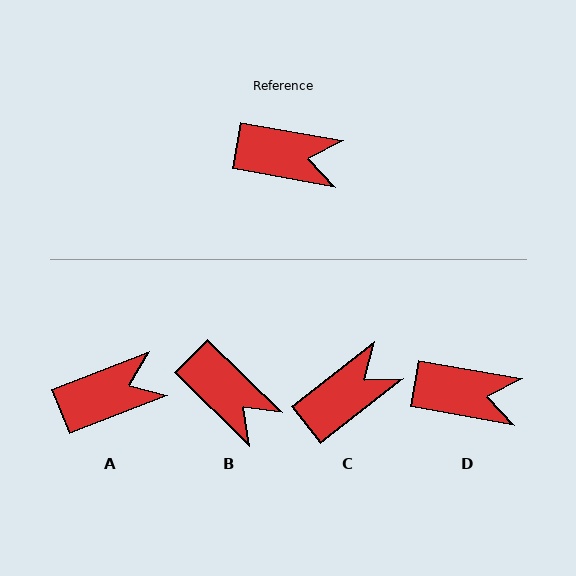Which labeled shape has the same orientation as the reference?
D.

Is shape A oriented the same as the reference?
No, it is off by about 31 degrees.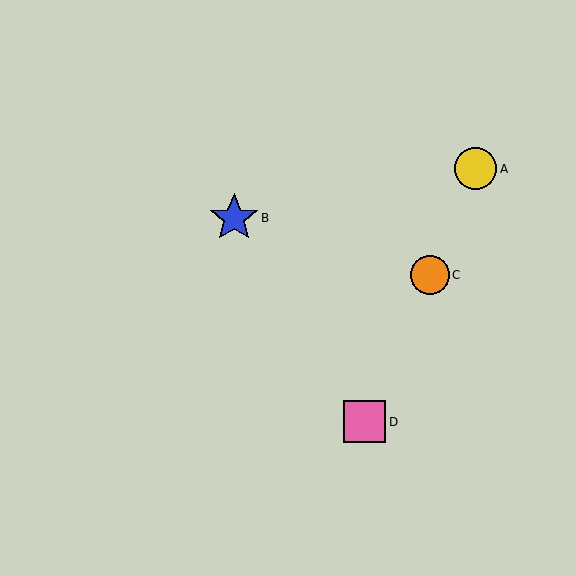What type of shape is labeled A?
Shape A is a yellow circle.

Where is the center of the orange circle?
The center of the orange circle is at (430, 275).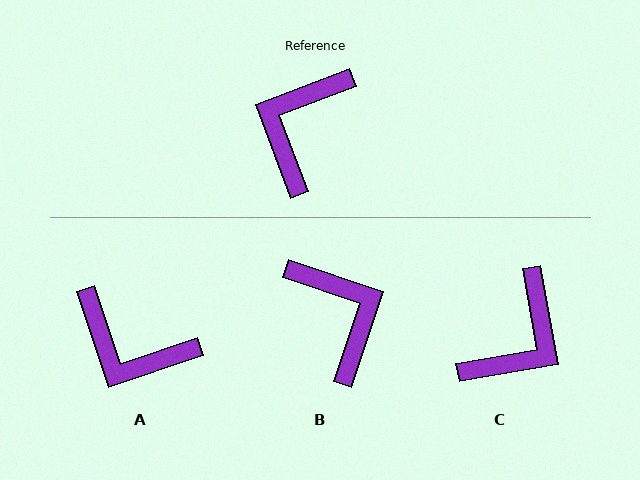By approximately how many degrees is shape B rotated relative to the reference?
Approximately 129 degrees clockwise.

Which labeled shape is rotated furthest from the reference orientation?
C, about 169 degrees away.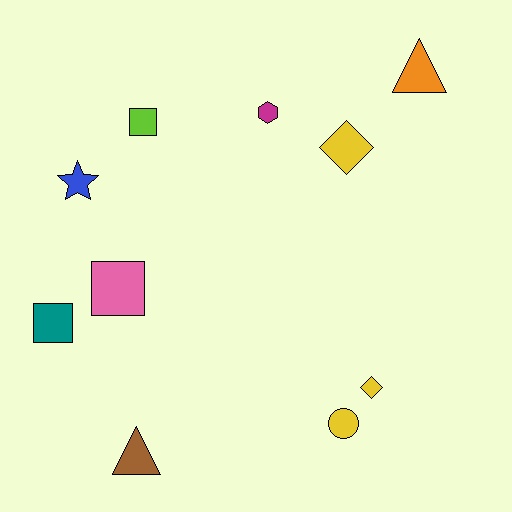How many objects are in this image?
There are 10 objects.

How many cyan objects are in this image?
There are no cyan objects.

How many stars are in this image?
There is 1 star.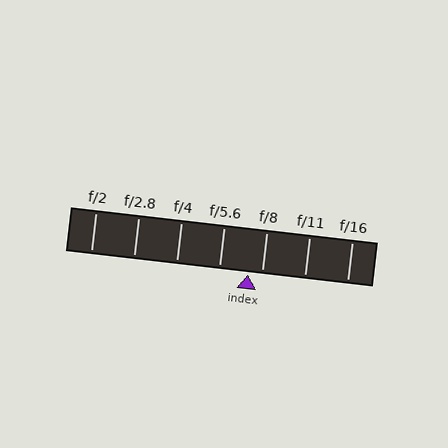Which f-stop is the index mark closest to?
The index mark is closest to f/8.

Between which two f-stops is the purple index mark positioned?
The index mark is between f/5.6 and f/8.